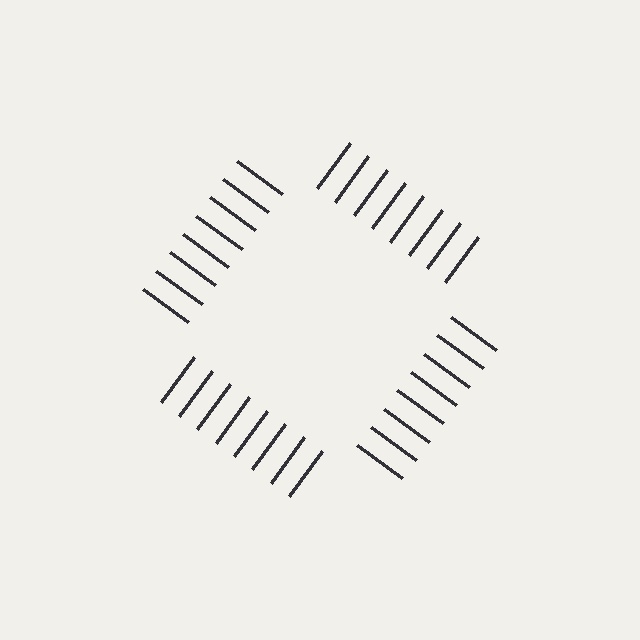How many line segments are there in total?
32 — 8 along each of the 4 edges.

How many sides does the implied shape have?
4 sides — the line-ends trace a square.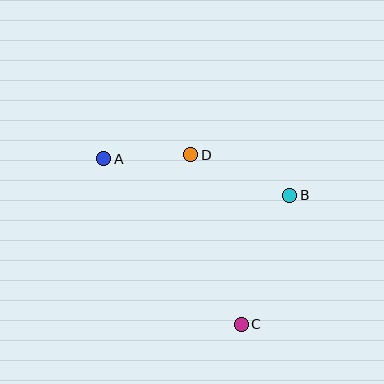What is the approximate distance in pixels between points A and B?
The distance between A and B is approximately 190 pixels.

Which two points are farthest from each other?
Points A and C are farthest from each other.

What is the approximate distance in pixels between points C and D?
The distance between C and D is approximately 177 pixels.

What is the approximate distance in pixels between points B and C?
The distance between B and C is approximately 138 pixels.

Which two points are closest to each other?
Points A and D are closest to each other.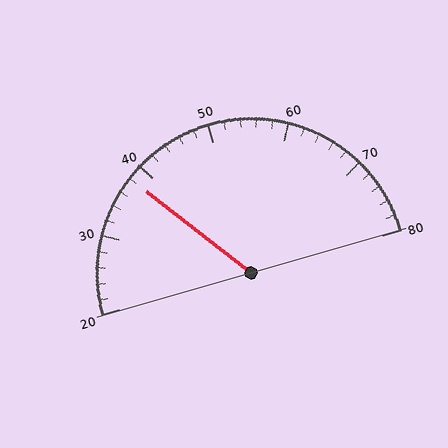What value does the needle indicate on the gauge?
The needle indicates approximately 38.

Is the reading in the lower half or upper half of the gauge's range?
The reading is in the lower half of the range (20 to 80).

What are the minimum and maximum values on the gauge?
The gauge ranges from 20 to 80.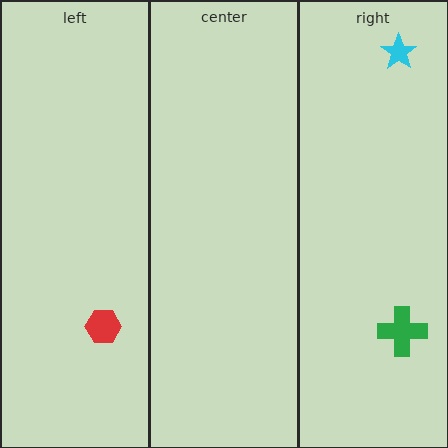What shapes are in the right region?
The cyan star, the green cross.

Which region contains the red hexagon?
The left region.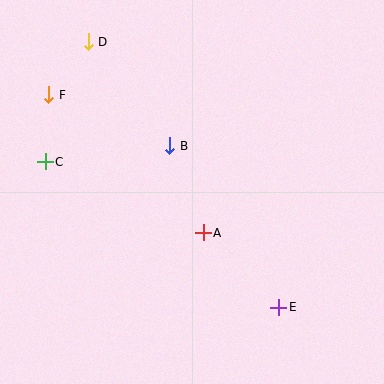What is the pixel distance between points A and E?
The distance between A and E is 106 pixels.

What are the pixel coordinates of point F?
Point F is at (49, 95).